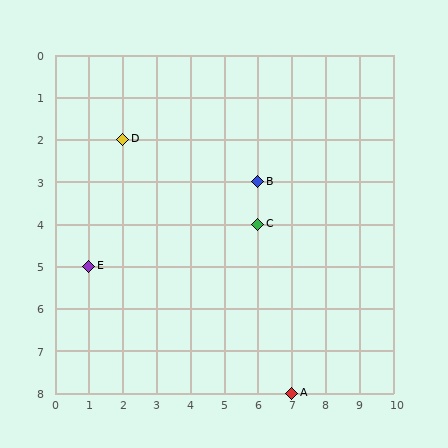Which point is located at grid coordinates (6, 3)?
Point B is at (6, 3).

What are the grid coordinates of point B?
Point B is at grid coordinates (6, 3).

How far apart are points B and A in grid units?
Points B and A are 1 column and 5 rows apart (about 5.1 grid units diagonally).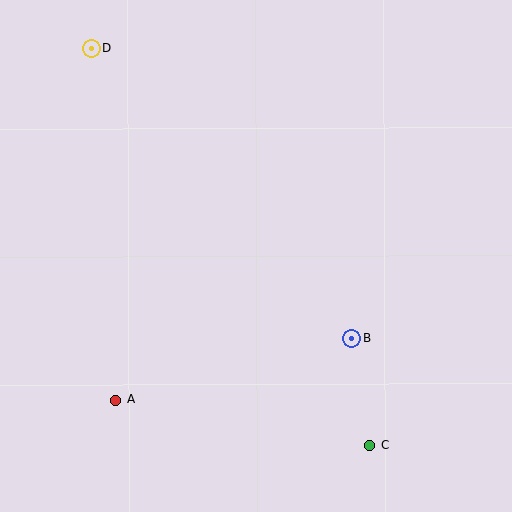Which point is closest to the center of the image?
Point B at (352, 338) is closest to the center.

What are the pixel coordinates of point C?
Point C is at (370, 445).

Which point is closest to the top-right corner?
Point B is closest to the top-right corner.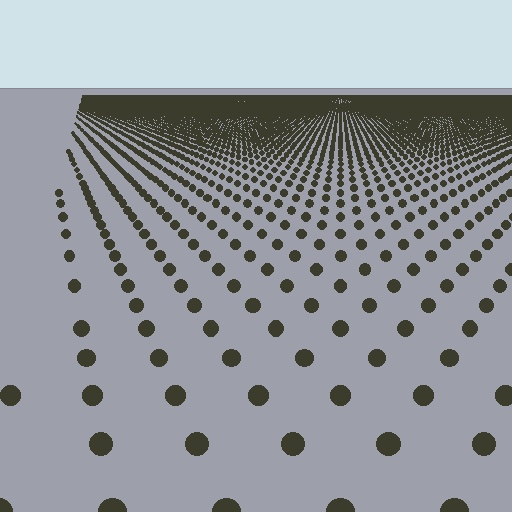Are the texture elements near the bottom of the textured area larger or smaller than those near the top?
Larger. Near the bottom, elements are closer to the viewer and appear at a bigger on-screen size.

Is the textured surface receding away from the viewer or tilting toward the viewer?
The surface is receding away from the viewer. Texture elements get smaller and denser toward the top.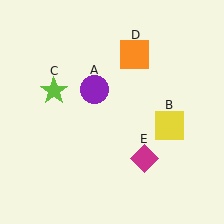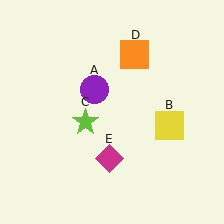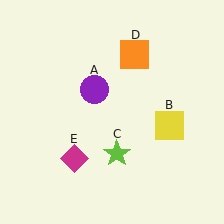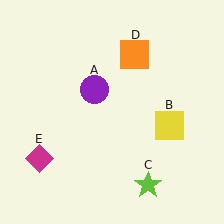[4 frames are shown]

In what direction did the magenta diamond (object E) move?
The magenta diamond (object E) moved left.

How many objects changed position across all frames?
2 objects changed position: lime star (object C), magenta diamond (object E).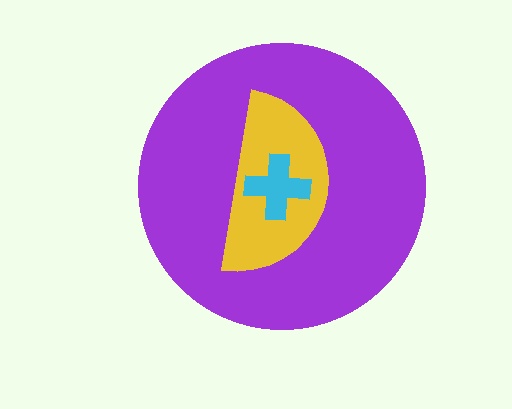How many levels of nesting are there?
3.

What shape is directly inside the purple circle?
The yellow semicircle.